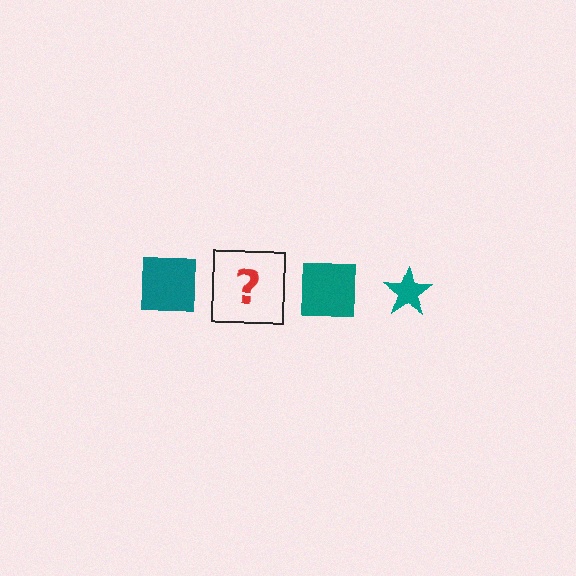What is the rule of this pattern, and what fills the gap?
The rule is that the pattern cycles through square, star shapes in teal. The gap should be filled with a teal star.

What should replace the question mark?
The question mark should be replaced with a teal star.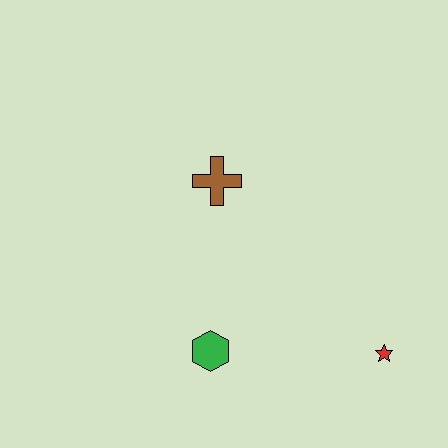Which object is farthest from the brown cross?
The red star is farthest from the brown cross.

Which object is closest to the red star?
The green hexagon is closest to the red star.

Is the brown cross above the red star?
Yes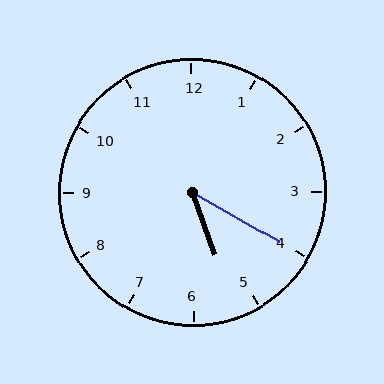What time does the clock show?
5:20.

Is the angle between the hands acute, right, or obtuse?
It is acute.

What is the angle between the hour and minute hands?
Approximately 40 degrees.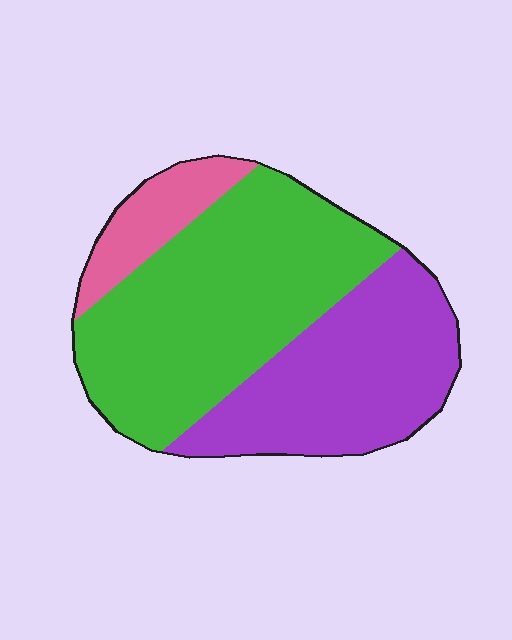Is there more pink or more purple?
Purple.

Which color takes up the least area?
Pink, at roughly 10%.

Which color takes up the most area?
Green, at roughly 50%.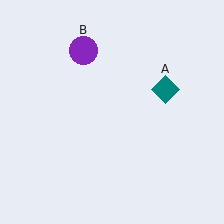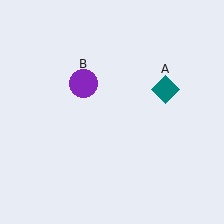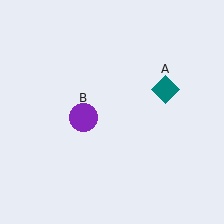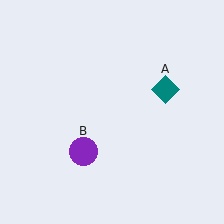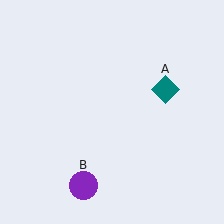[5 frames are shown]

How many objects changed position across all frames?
1 object changed position: purple circle (object B).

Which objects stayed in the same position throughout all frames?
Teal diamond (object A) remained stationary.